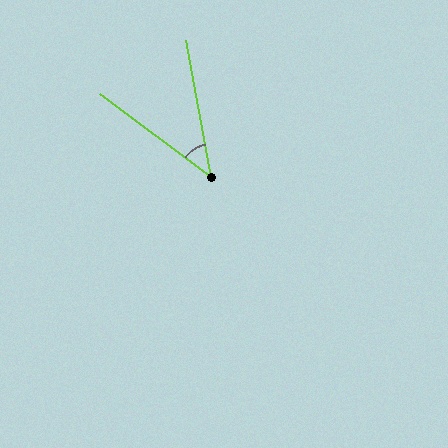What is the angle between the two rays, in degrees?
Approximately 43 degrees.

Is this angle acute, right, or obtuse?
It is acute.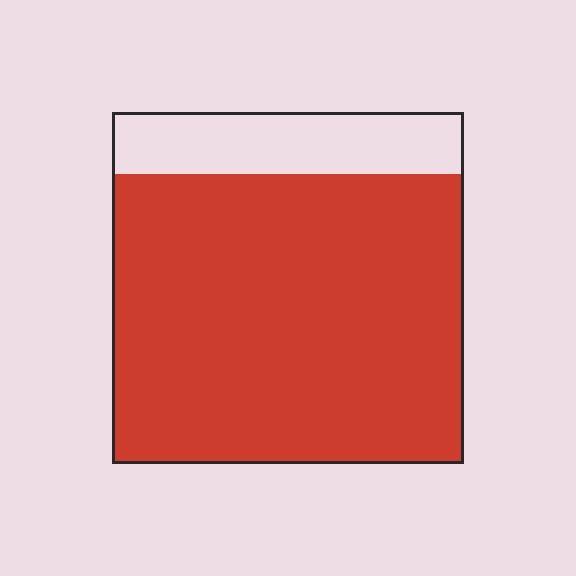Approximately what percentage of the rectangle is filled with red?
Approximately 80%.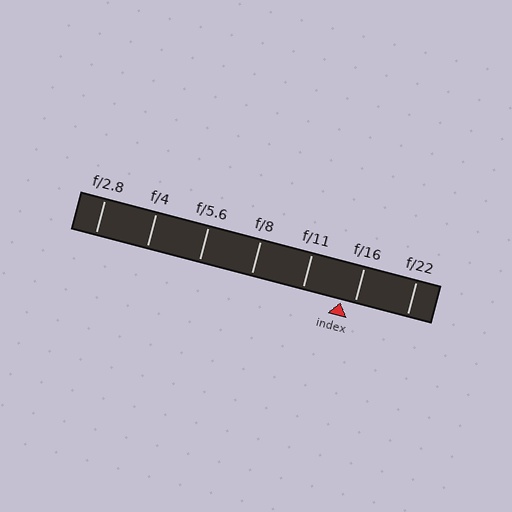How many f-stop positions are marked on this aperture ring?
There are 7 f-stop positions marked.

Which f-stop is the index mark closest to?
The index mark is closest to f/16.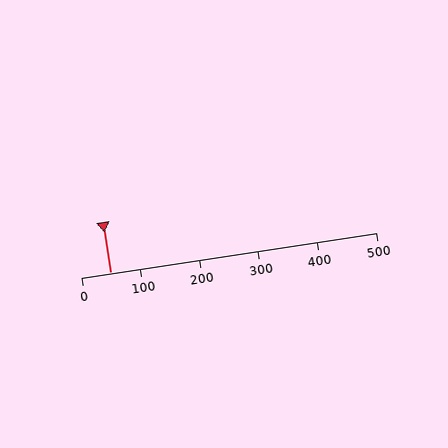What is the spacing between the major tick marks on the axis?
The major ticks are spaced 100 apart.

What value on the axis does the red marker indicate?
The marker indicates approximately 50.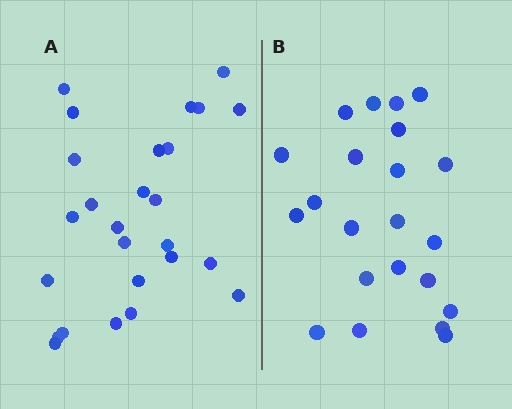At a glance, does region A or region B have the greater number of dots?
Region A (the left region) has more dots.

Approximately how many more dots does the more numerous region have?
Region A has about 4 more dots than region B.